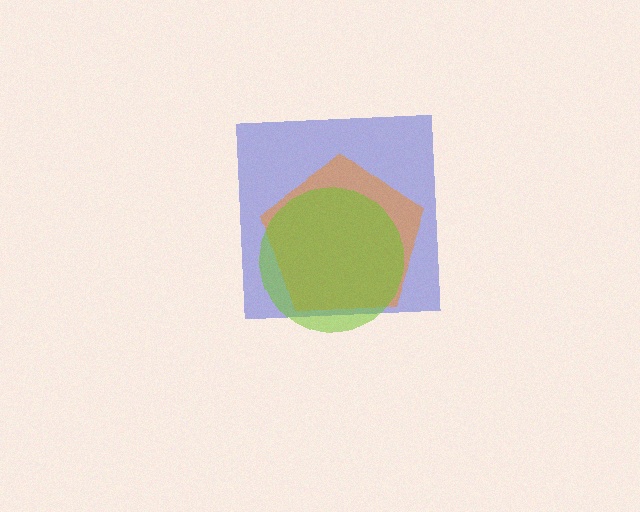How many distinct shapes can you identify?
There are 3 distinct shapes: a blue square, an orange pentagon, a lime circle.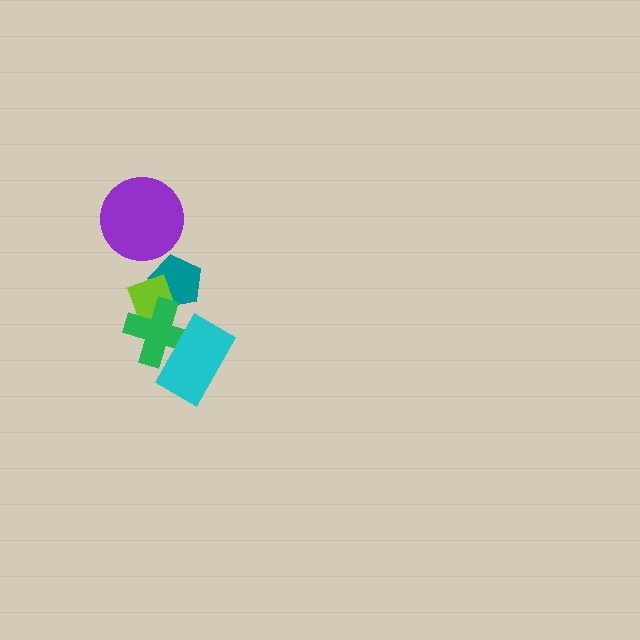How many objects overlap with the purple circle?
0 objects overlap with the purple circle.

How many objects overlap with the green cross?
3 objects overlap with the green cross.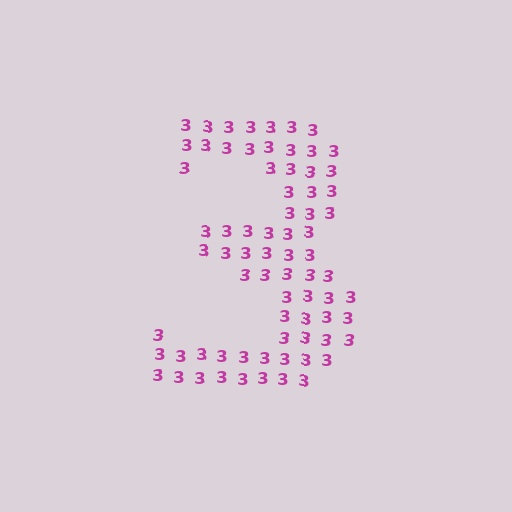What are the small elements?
The small elements are digit 3's.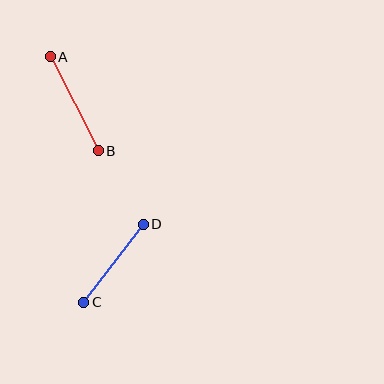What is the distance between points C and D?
The distance is approximately 98 pixels.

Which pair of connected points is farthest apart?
Points A and B are farthest apart.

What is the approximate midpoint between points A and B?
The midpoint is at approximately (74, 104) pixels.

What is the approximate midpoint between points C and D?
The midpoint is at approximately (113, 263) pixels.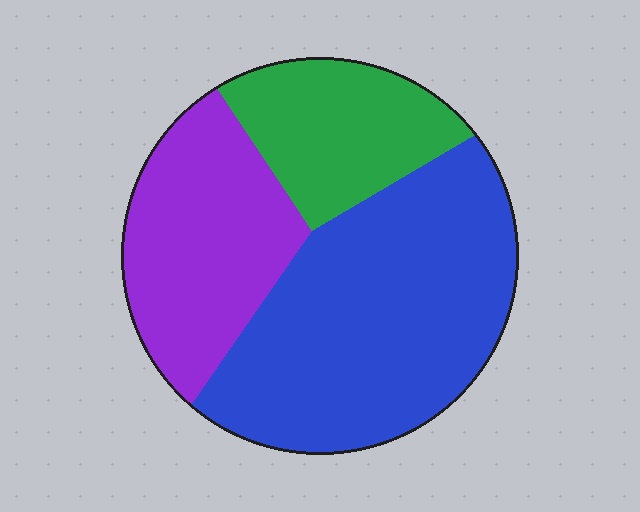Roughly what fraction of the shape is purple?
Purple takes up about one quarter (1/4) of the shape.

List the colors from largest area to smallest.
From largest to smallest: blue, purple, green.